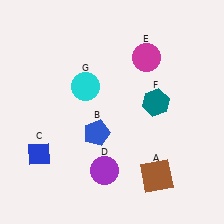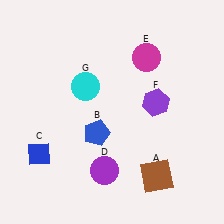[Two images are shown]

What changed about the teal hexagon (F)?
In Image 1, F is teal. In Image 2, it changed to purple.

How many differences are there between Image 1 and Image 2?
There is 1 difference between the two images.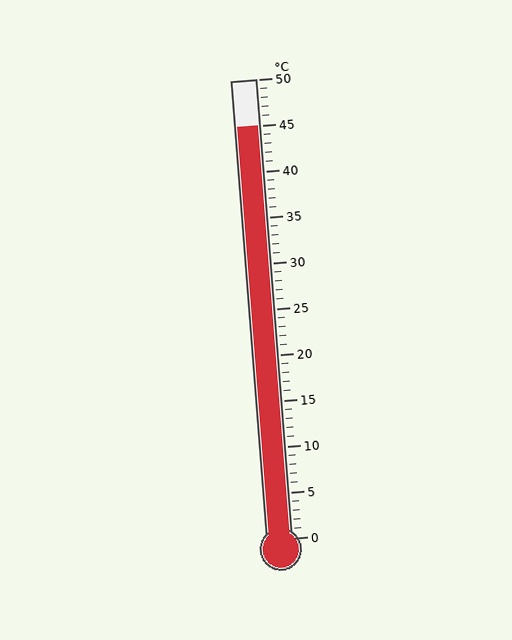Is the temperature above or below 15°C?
The temperature is above 15°C.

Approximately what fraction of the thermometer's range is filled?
The thermometer is filled to approximately 90% of its range.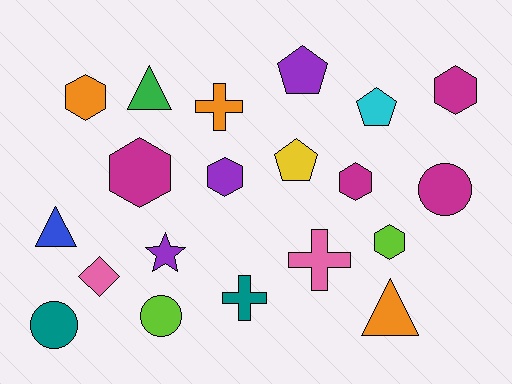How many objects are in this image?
There are 20 objects.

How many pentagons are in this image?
There are 3 pentagons.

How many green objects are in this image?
There is 1 green object.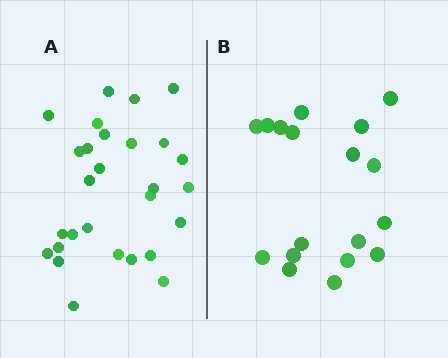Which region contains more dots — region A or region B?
Region A (the left region) has more dots.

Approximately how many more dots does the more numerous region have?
Region A has roughly 10 or so more dots than region B.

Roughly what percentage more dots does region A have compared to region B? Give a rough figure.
About 55% more.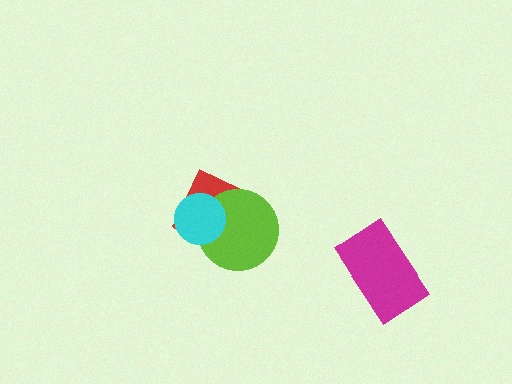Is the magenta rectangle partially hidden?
No, no other shape covers it.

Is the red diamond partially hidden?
Yes, it is partially covered by another shape.